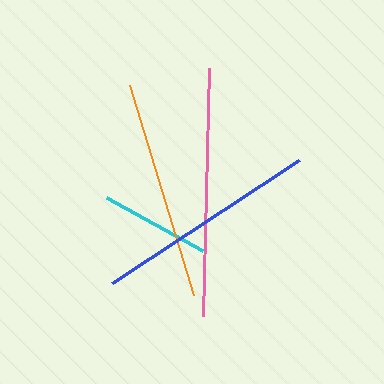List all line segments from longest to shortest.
From longest to shortest: pink, blue, orange, cyan.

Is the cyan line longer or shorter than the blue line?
The blue line is longer than the cyan line.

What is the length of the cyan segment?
The cyan segment is approximately 110 pixels long.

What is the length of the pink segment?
The pink segment is approximately 248 pixels long.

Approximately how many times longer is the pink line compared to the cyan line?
The pink line is approximately 2.2 times the length of the cyan line.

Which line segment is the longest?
The pink line is the longest at approximately 248 pixels.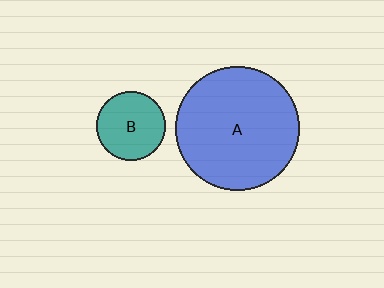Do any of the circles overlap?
No, none of the circles overlap.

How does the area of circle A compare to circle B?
Approximately 3.2 times.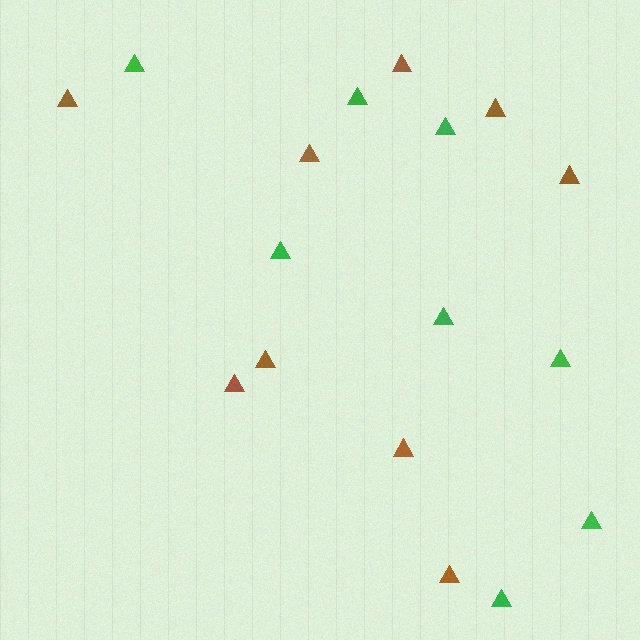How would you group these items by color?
There are 2 groups: one group of green triangles (8) and one group of brown triangles (9).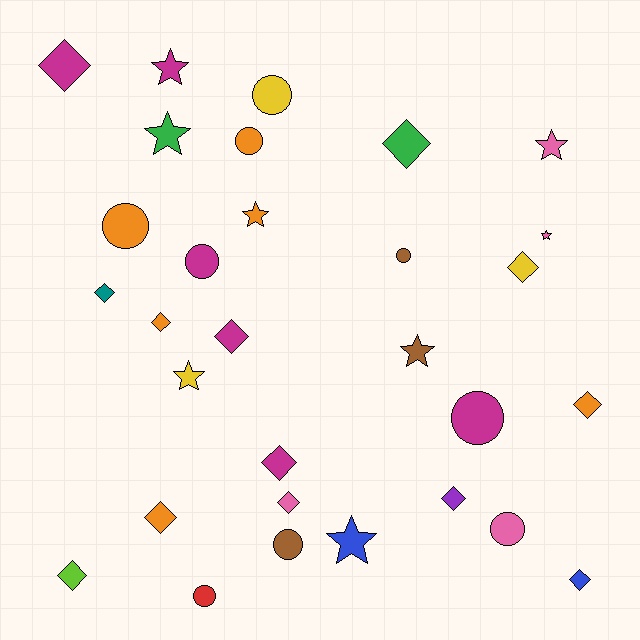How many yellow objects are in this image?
There are 3 yellow objects.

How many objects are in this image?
There are 30 objects.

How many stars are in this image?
There are 8 stars.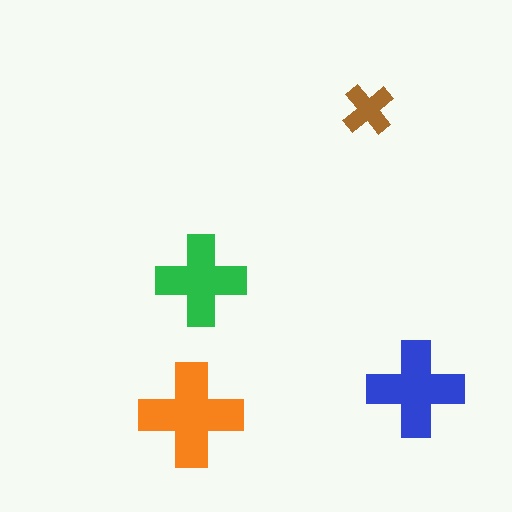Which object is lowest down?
The orange cross is bottommost.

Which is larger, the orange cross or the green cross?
The orange one.